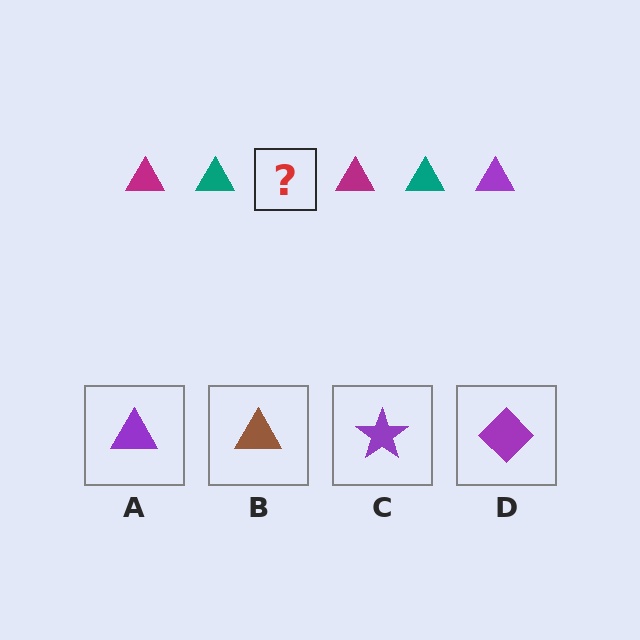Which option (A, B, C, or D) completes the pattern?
A.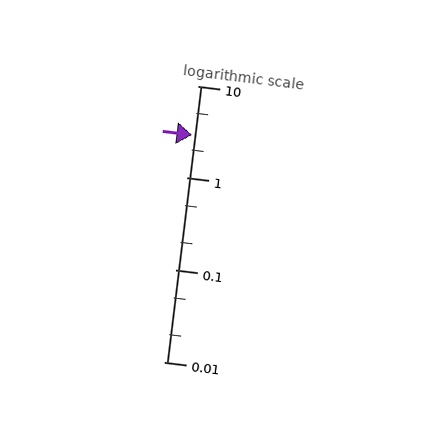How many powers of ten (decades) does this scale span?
The scale spans 3 decades, from 0.01 to 10.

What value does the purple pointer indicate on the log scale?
The pointer indicates approximately 2.9.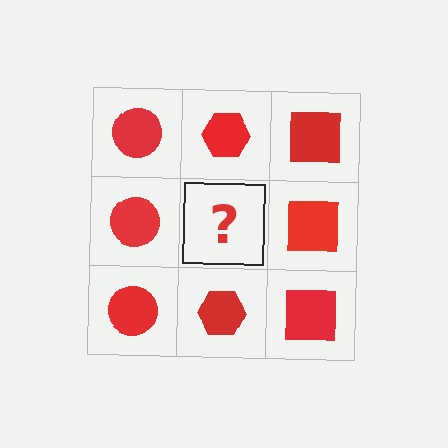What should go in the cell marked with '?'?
The missing cell should contain a red hexagon.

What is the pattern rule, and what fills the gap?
The rule is that each column has a consistent shape. The gap should be filled with a red hexagon.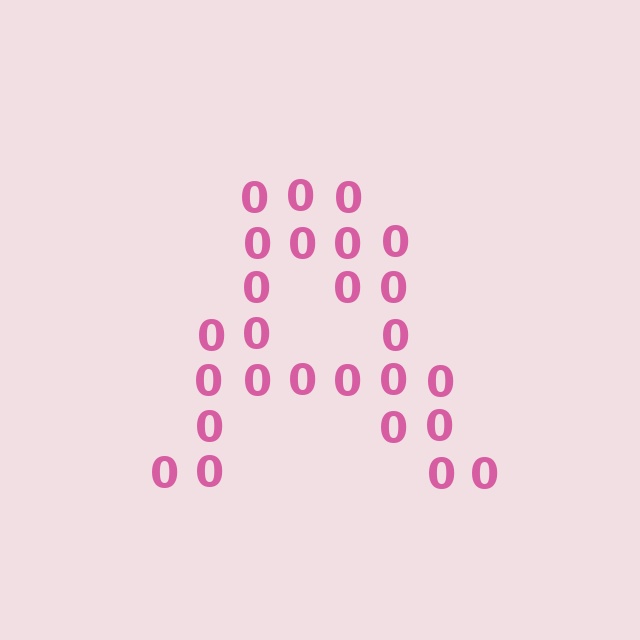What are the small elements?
The small elements are digit 0's.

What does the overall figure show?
The overall figure shows the letter A.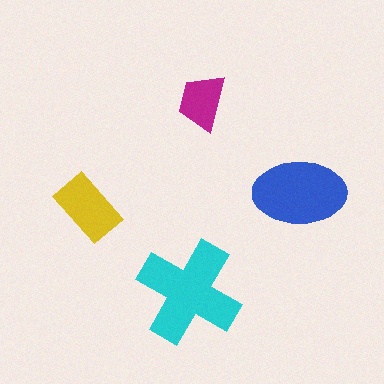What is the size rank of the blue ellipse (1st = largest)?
2nd.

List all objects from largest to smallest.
The cyan cross, the blue ellipse, the yellow rectangle, the magenta trapezoid.